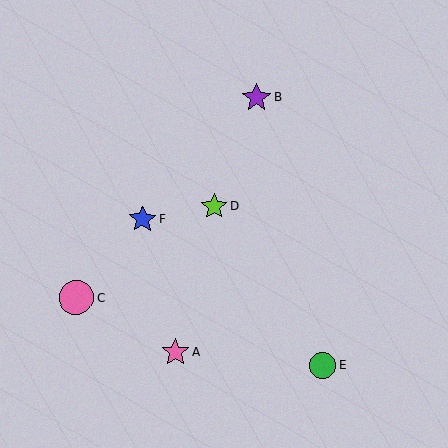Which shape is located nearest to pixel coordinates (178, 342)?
The pink star (labeled A) at (175, 352) is nearest to that location.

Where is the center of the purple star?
The center of the purple star is at (256, 98).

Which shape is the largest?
The pink circle (labeled C) is the largest.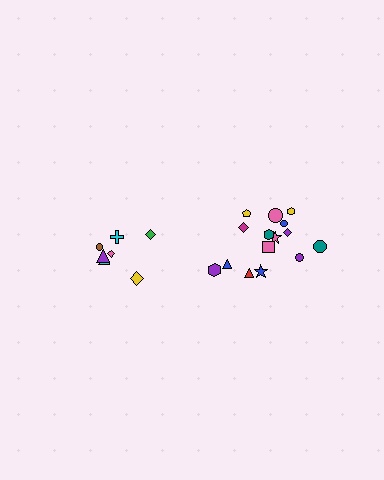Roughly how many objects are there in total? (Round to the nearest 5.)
Roughly 20 objects in total.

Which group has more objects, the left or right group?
The right group.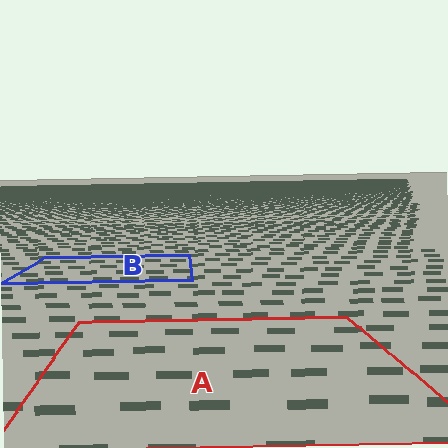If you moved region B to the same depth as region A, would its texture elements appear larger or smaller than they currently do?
They would appear larger. At a closer depth, the same texture elements are projected at a bigger on-screen size.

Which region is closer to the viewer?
Region A is closer. The texture elements there are larger and more spread out.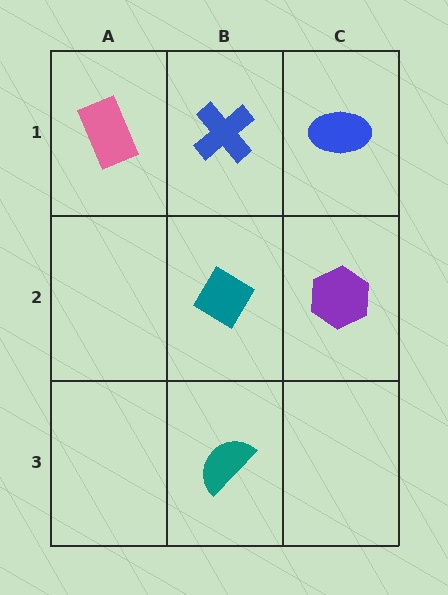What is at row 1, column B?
A blue cross.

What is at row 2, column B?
A teal diamond.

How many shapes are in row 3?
1 shape.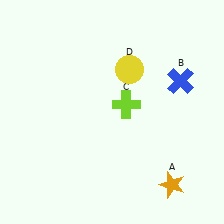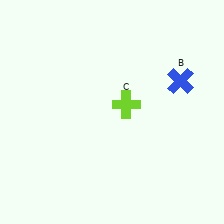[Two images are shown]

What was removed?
The orange star (A), the yellow circle (D) were removed in Image 2.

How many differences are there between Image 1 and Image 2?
There are 2 differences between the two images.